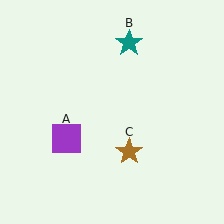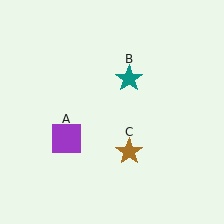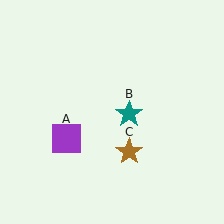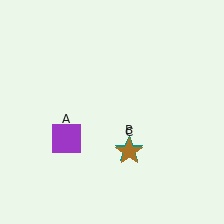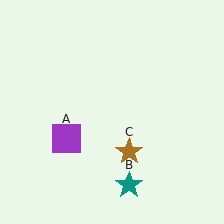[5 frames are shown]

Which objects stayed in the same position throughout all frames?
Purple square (object A) and brown star (object C) remained stationary.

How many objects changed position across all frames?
1 object changed position: teal star (object B).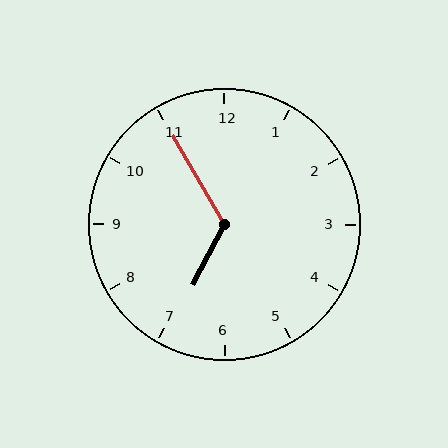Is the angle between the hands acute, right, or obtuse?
It is obtuse.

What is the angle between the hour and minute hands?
Approximately 122 degrees.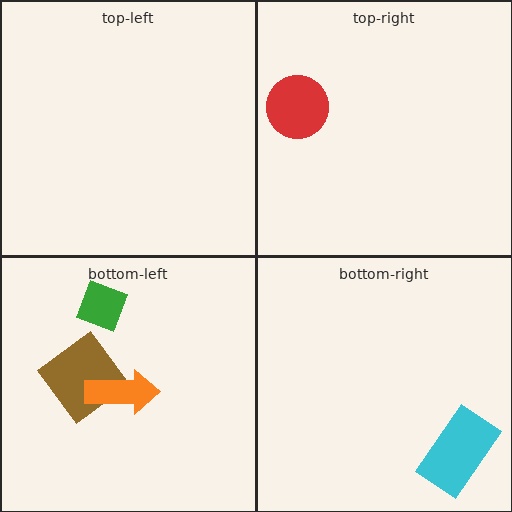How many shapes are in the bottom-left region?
3.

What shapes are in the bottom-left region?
The brown diamond, the green diamond, the orange arrow.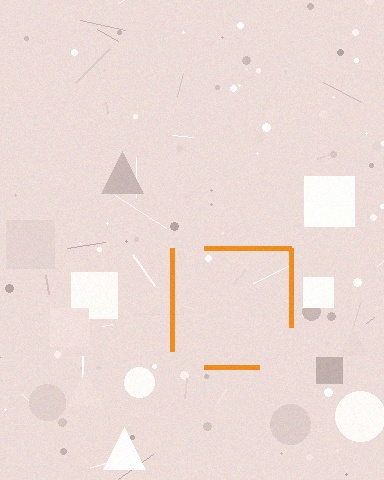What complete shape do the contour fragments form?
The contour fragments form a square.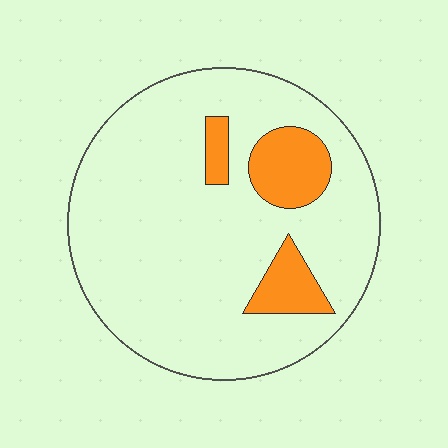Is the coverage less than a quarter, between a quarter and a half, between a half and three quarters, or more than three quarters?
Less than a quarter.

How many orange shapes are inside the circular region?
3.